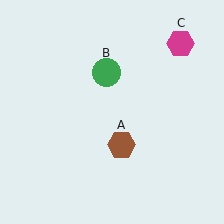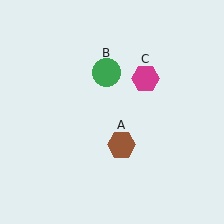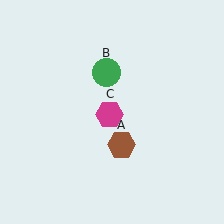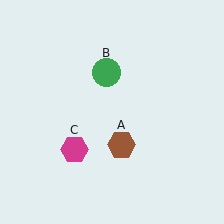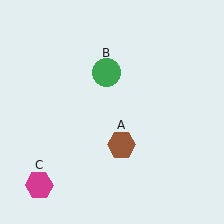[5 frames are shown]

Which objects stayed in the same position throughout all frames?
Brown hexagon (object A) and green circle (object B) remained stationary.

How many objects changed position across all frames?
1 object changed position: magenta hexagon (object C).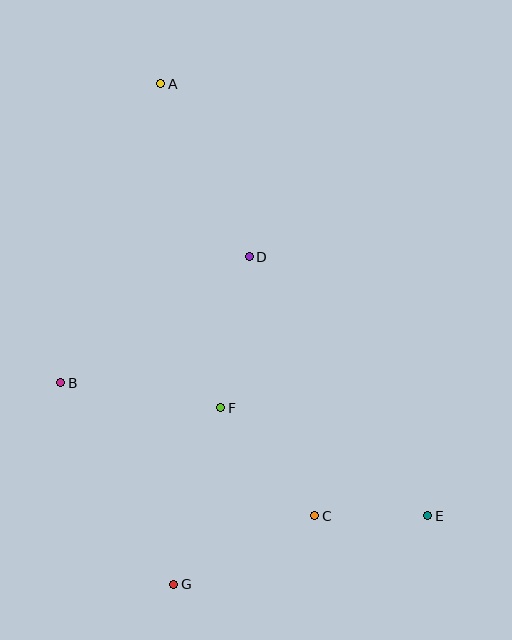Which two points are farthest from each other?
Points A and E are farthest from each other.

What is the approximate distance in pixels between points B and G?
The distance between B and G is approximately 231 pixels.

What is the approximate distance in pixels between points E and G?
The distance between E and G is approximately 263 pixels.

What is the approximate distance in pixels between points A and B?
The distance between A and B is approximately 315 pixels.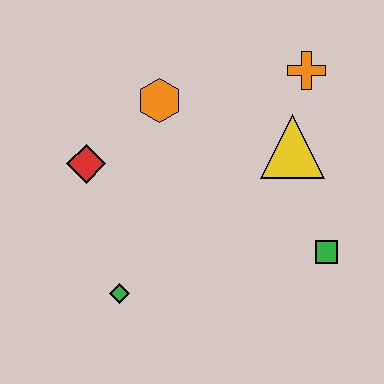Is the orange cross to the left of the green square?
Yes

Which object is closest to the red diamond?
The orange hexagon is closest to the red diamond.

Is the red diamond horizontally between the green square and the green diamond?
No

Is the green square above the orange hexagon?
No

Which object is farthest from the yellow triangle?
The green diamond is farthest from the yellow triangle.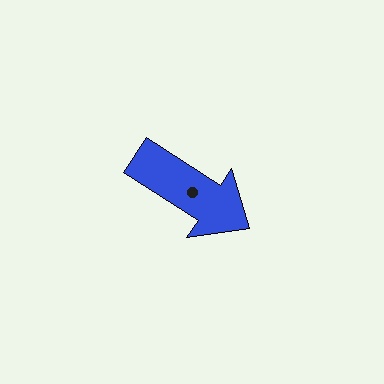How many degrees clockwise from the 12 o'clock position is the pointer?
Approximately 123 degrees.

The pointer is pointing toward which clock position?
Roughly 4 o'clock.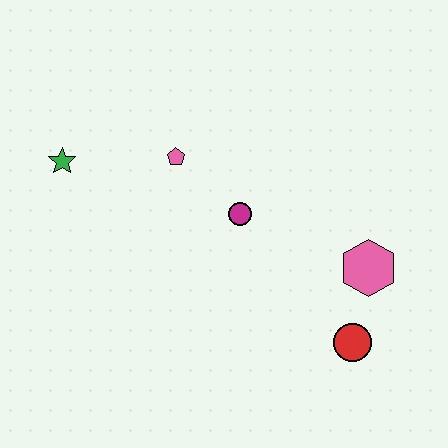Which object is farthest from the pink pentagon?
The red circle is farthest from the pink pentagon.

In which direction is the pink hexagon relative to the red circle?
The pink hexagon is above the red circle.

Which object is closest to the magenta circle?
The pink pentagon is closest to the magenta circle.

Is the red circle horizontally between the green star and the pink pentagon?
No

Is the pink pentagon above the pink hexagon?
Yes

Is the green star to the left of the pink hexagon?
Yes